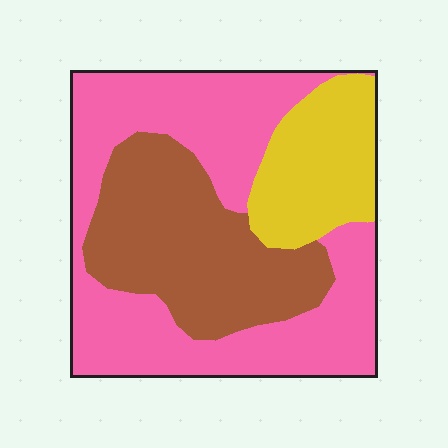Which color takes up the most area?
Pink, at roughly 50%.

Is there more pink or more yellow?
Pink.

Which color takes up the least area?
Yellow, at roughly 20%.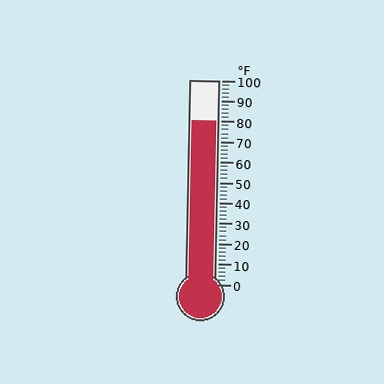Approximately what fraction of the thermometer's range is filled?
The thermometer is filled to approximately 80% of its range.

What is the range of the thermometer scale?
The thermometer scale ranges from 0°F to 100°F.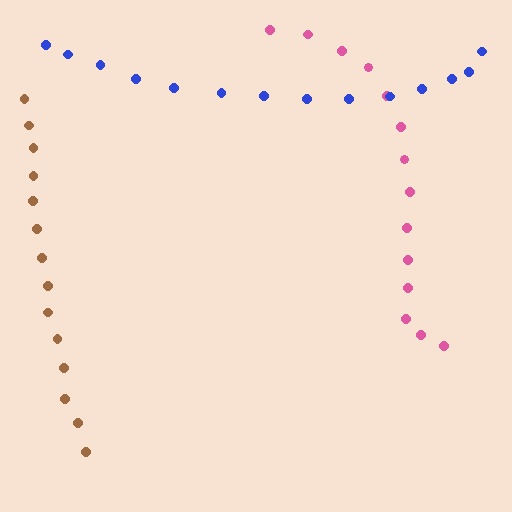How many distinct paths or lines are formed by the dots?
There are 3 distinct paths.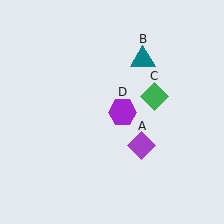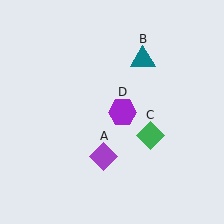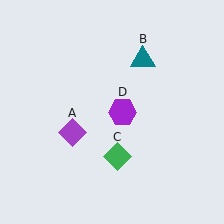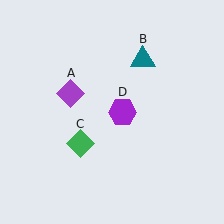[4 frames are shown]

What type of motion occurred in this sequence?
The purple diamond (object A), green diamond (object C) rotated clockwise around the center of the scene.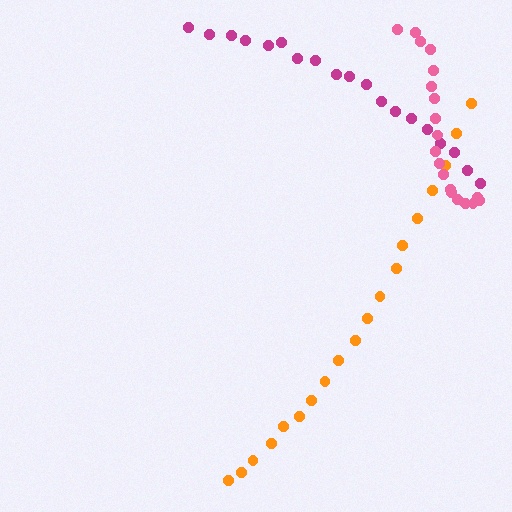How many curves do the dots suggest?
There are 3 distinct paths.